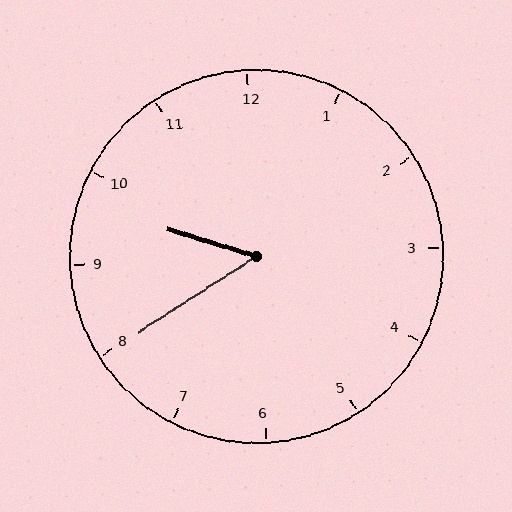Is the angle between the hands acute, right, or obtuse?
It is acute.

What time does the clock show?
9:40.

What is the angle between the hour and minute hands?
Approximately 50 degrees.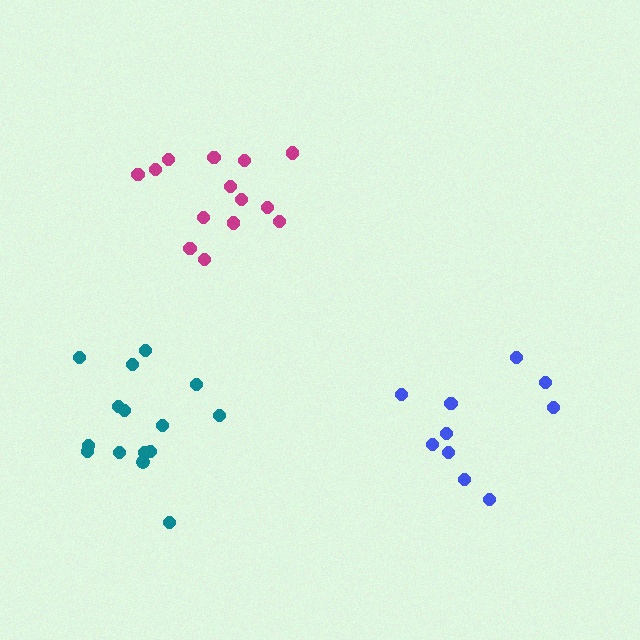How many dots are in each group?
Group 1: 14 dots, Group 2: 15 dots, Group 3: 10 dots (39 total).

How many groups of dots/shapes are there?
There are 3 groups.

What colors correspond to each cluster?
The clusters are colored: magenta, teal, blue.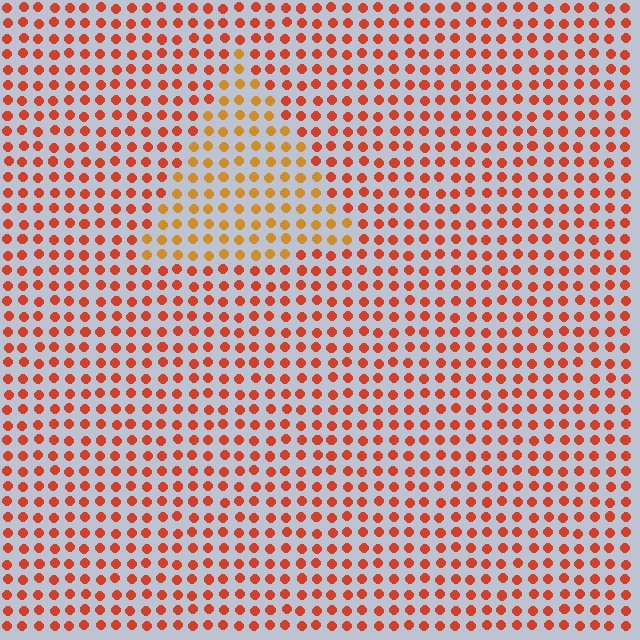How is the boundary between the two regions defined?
The boundary is defined purely by a slight shift in hue (about 28 degrees). Spacing, size, and orientation are identical on both sides.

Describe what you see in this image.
The image is filled with small red elements in a uniform arrangement. A triangle-shaped region is visible where the elements are tinted to a slightly different hue, forming a subtle color boundary.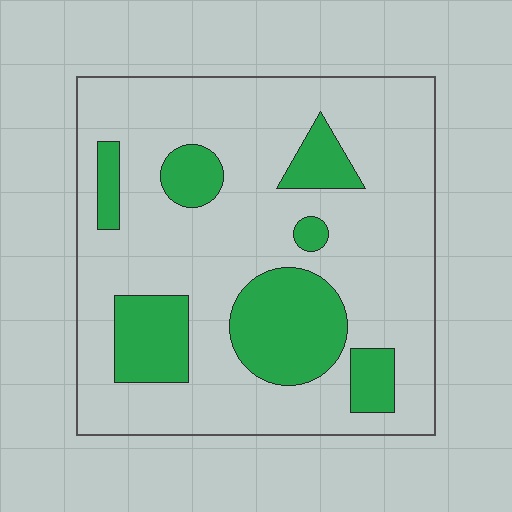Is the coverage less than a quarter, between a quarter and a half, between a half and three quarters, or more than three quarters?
Less than a quarter.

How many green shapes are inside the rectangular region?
7.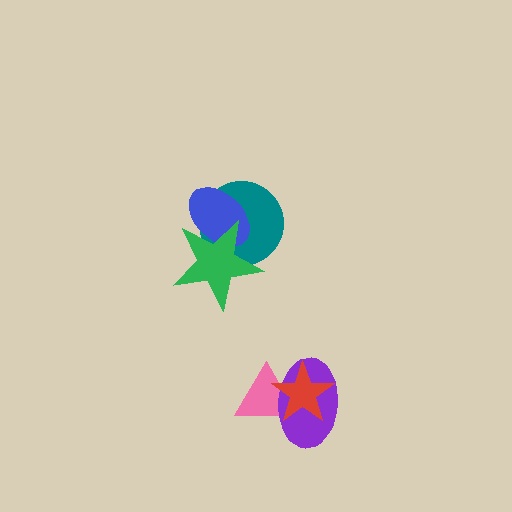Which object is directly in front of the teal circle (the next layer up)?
The blue ellipse is directly in front of the teal circle.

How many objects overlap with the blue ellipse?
2 objects overlap with the blue ellipse.